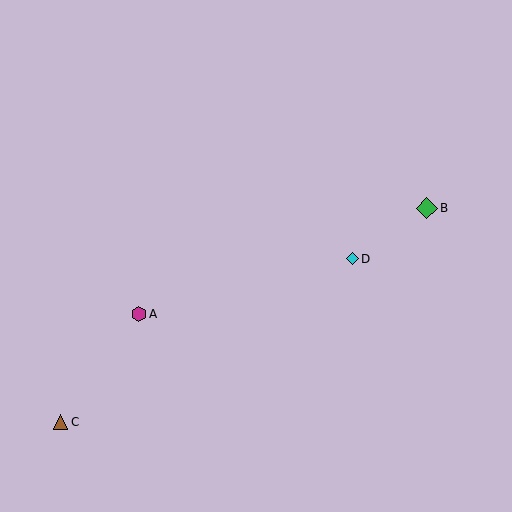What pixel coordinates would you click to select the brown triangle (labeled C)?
Click at (61, 422) to select the brown triangle C.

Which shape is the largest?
The green diamond (labeled B) is the largest.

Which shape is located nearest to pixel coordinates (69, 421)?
The brown triangle (labeled C) at (61, 422) is nearest to that location.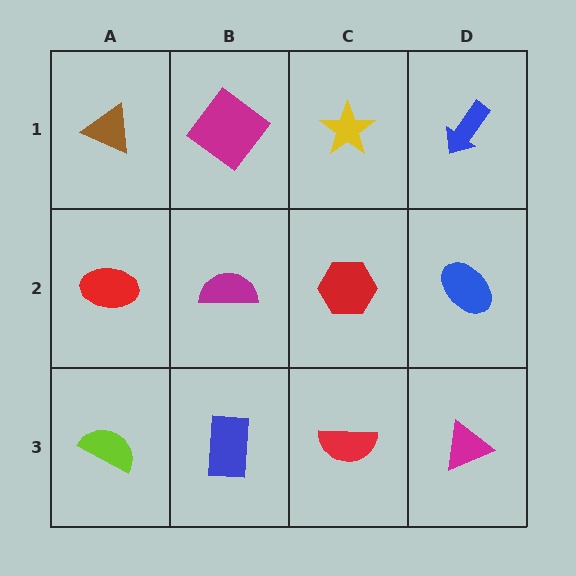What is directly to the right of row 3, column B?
A red semicircle.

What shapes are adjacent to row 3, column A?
A red ellipse (row 2, column A), a blue rectangle (row 3, column B).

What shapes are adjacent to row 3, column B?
A magenta semicircle (row 2, column B), a lime semicircle (row 3, column A), a red semicircle (row 3, column C).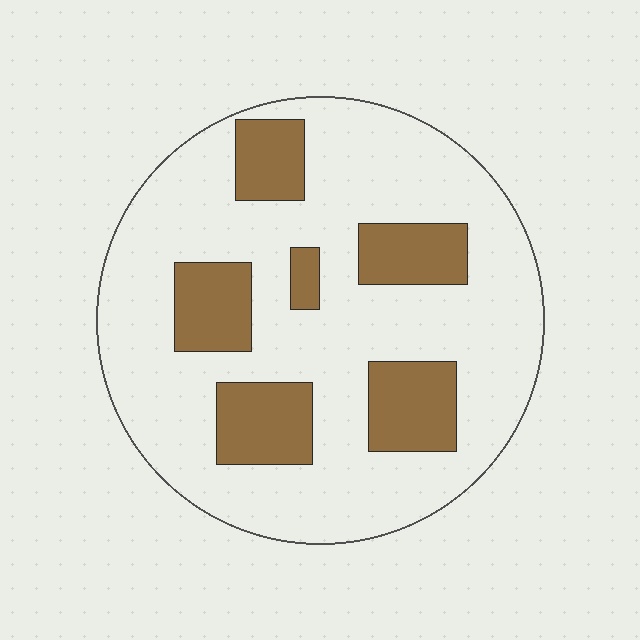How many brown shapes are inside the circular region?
6.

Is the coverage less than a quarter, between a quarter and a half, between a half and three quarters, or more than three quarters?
Less than a quarter.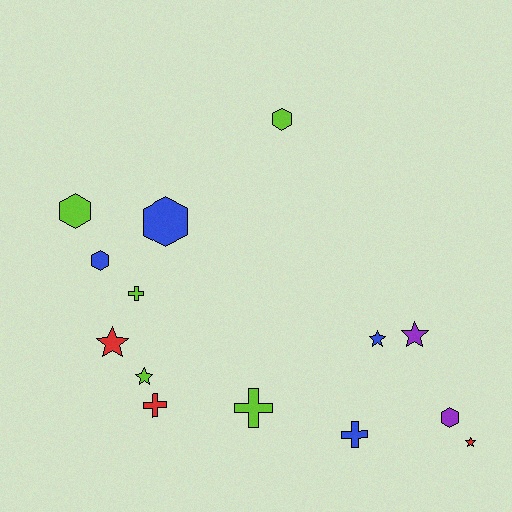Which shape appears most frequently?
Star, with 5 objects.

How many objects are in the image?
There are 14 objects.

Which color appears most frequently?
Lime, with 5 objects.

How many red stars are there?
There are 2 red stars.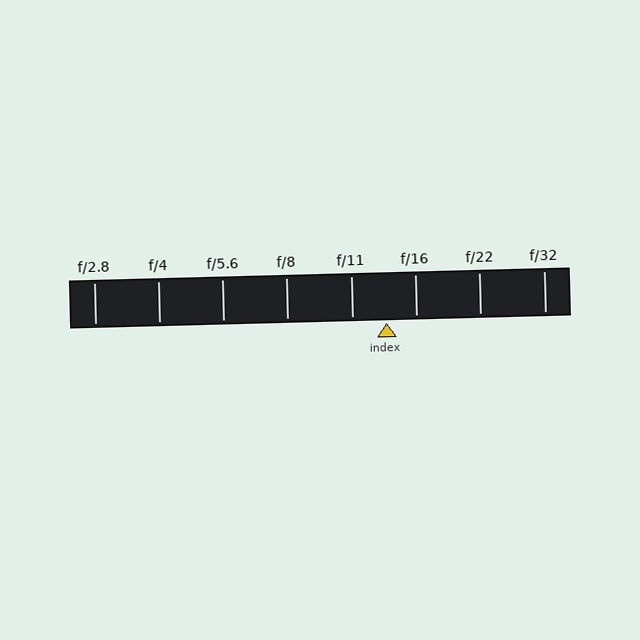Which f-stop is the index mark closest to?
The index mark is closest to f/16.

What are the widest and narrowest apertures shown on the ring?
The widest aperture shown is f/2.8 and the narrowest is f/32.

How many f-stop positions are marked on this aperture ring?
There are 8 f-stop positions marked.